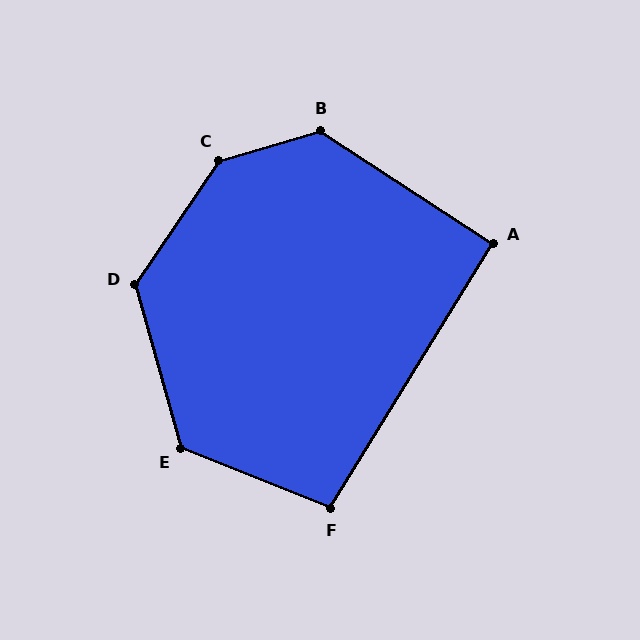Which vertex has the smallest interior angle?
A, at approximately 92 degrees.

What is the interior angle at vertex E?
Approximately 128 degrees (obtuse).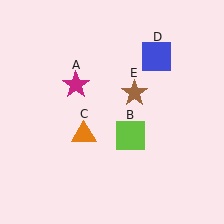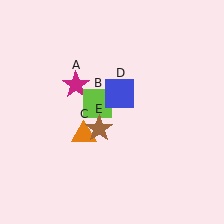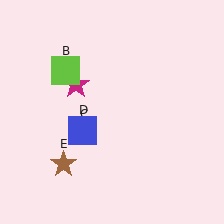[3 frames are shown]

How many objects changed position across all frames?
3 objects changed position: lime square (object B), blue square (object D), brown star (object E).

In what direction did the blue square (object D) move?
The blue square (object D) moved down and to the left.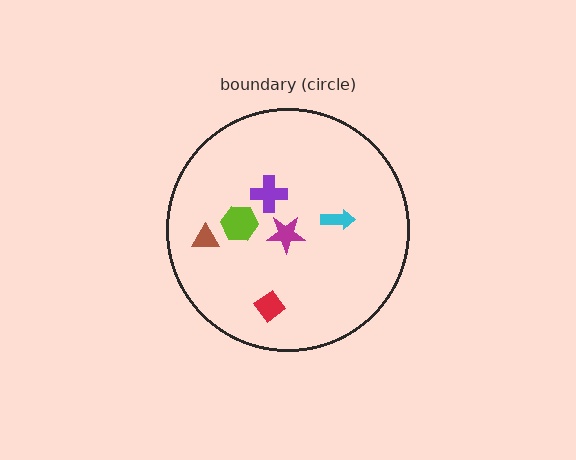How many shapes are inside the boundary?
6 inside, 0 outside.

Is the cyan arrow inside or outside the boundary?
Inside.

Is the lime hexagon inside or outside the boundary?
Inside.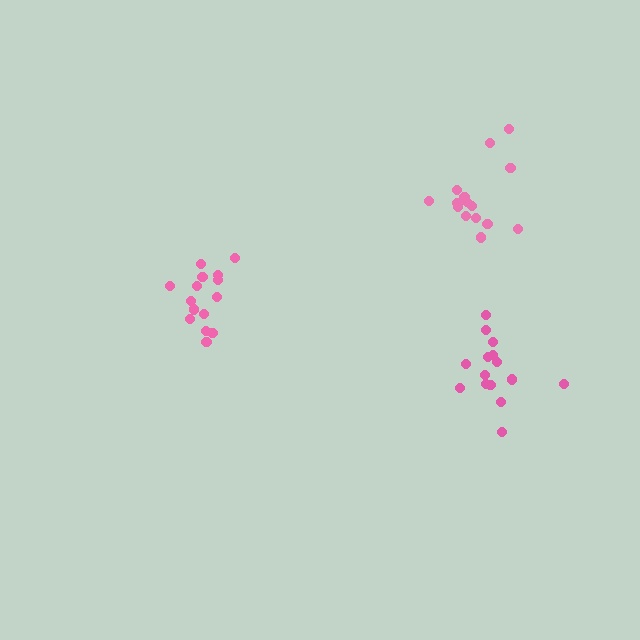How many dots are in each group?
Group 1: 15 dots, Group 2: 15 dots, Group 3: 15 dots (45 total).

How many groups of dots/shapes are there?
There are 3 groups.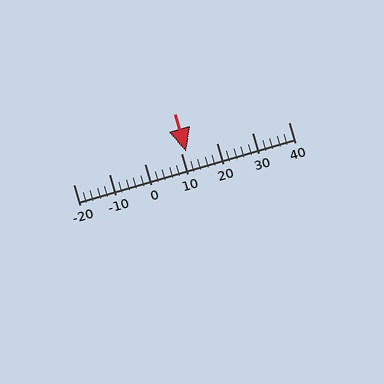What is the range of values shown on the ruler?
The ruler shows values from -20 to 40.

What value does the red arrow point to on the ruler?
The red arrow points to approximately 12.